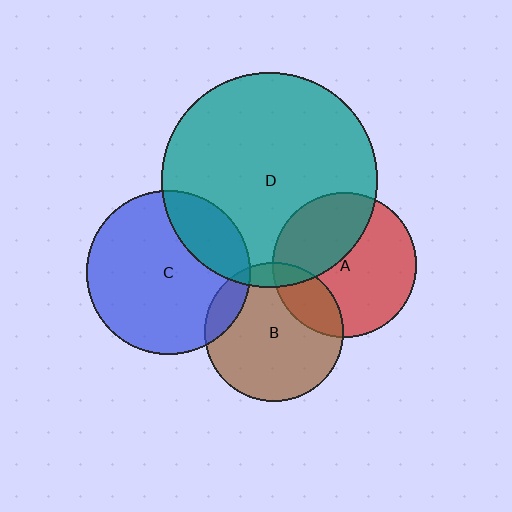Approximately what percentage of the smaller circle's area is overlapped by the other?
Approximately 10%.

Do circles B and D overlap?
Yes.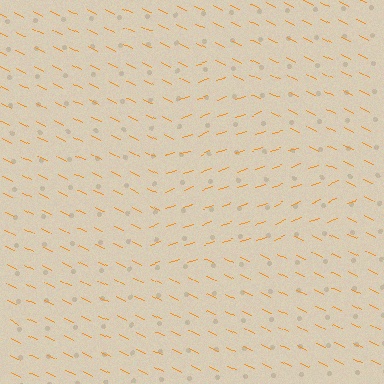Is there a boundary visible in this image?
Yes, there is a texture boundary formed by a change in line orientation.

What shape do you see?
I see a triangle.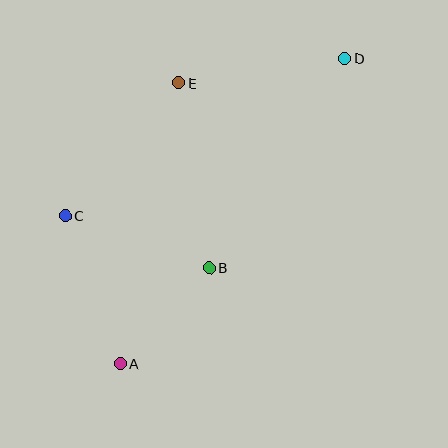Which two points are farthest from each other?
Points A and D are farthest from each other.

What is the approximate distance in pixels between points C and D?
The distance between C and D is approximately 320 pixels.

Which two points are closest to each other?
Points A and B are closest to each other.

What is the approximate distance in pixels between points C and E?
The distance between C and E is approximately 175 pixels.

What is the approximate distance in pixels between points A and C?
The distance between A and C is approximately 158 pixels.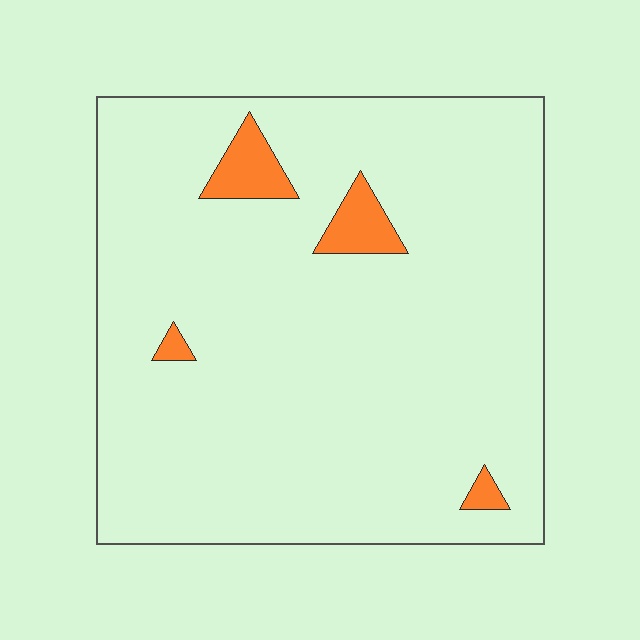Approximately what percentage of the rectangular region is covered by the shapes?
Approximately 5%.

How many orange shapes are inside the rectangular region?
4.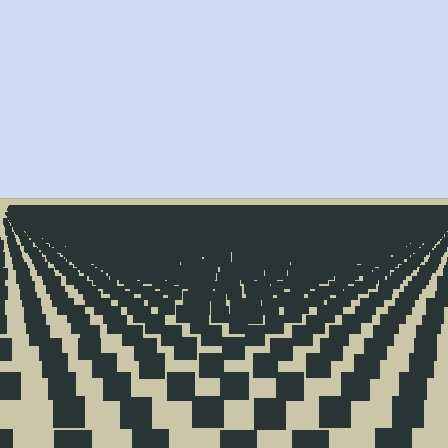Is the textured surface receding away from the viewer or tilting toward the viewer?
The surface is receding away from the viewer. Texture elements get smaller and denser toward the top.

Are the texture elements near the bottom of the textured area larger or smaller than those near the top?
Larger. Near the bottom, elements are closer to the viewer and appear at a bigger on-screen size.